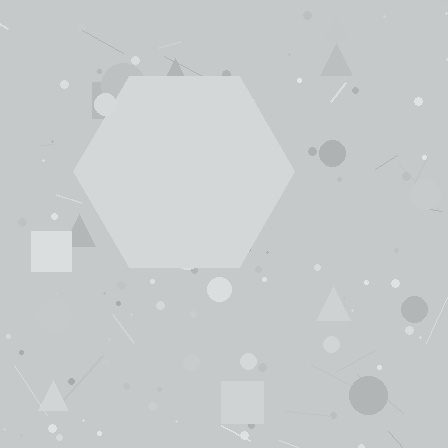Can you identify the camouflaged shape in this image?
The camouflaged shape is a hexagon.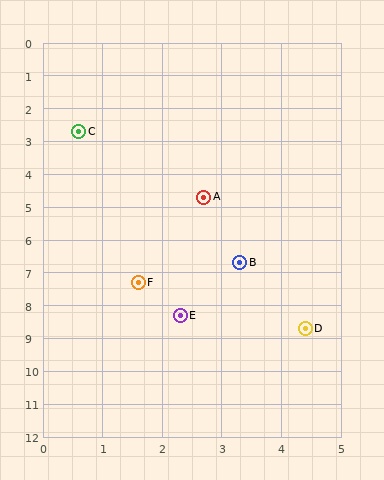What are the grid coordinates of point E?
Point E is at approximately (2.3, 8.3).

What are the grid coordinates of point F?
Point F is at approximately (1.6, 7.3).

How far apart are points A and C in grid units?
Points A and C are about 2.9 grid units apart.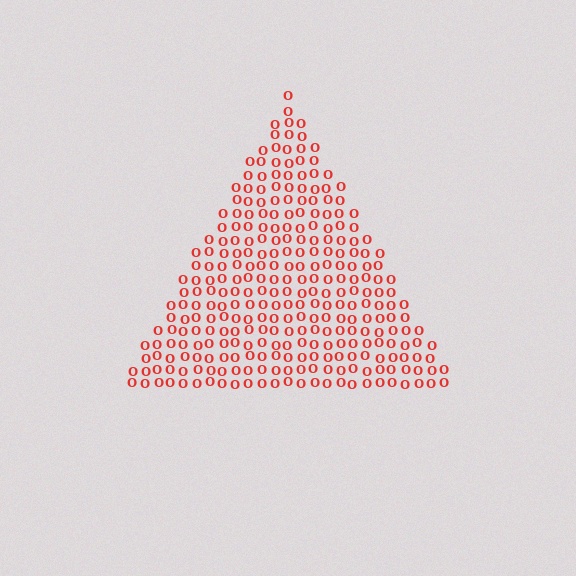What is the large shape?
The large shape is a triangle.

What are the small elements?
The small elements are letter O's.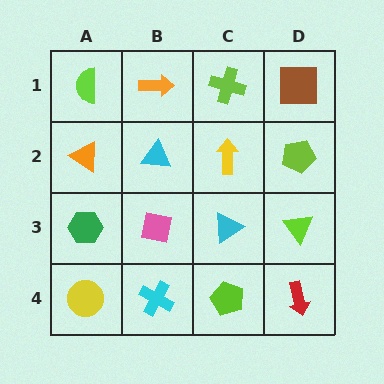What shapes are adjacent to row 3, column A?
An orange triangle (row 2, column A), a yellow circle (row 4, column A), a pink square (row 3, column B).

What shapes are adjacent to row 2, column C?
A lime cross (row 1, column C), a cyan triangle (row 3, column C), a cyan triangle (row 2, column B), a lime pentagon (row 2, column D).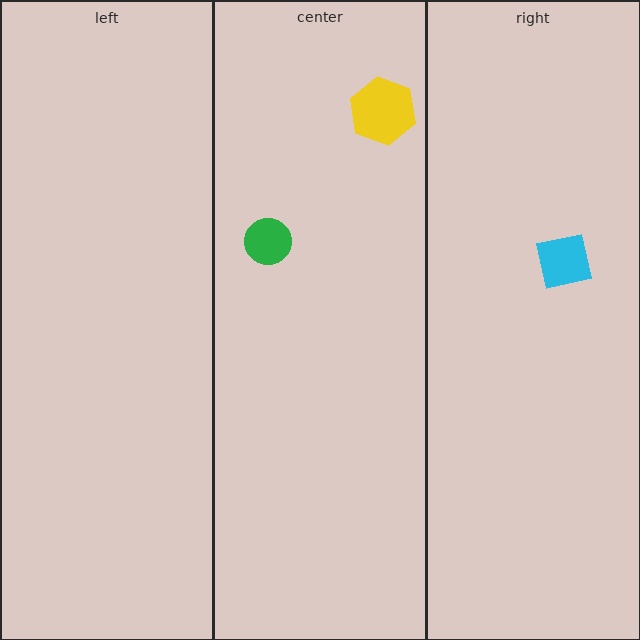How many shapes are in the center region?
2.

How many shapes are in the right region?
1.